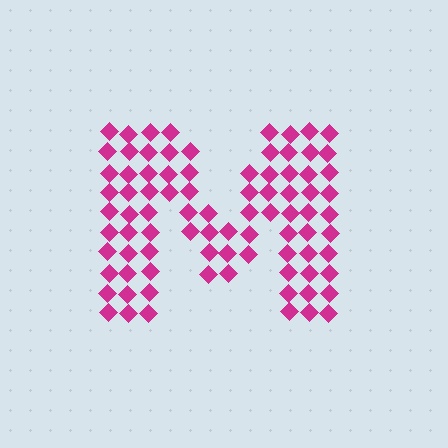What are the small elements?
The small elements are diamonds.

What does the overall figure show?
The overall figure shows the letter M.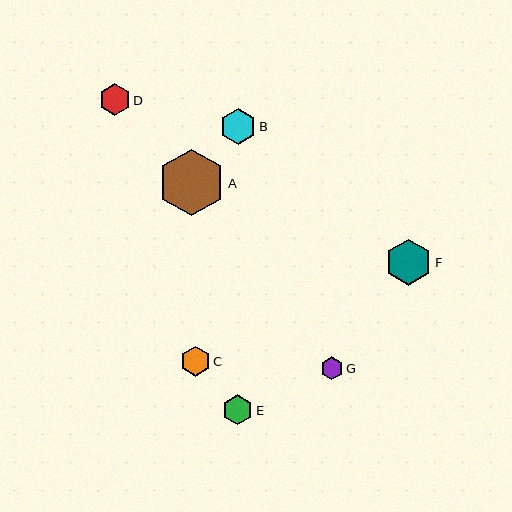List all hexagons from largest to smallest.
From largest to smallest: A, F, B, D, E, C, G.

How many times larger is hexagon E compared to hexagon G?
Hexagon E is approximately 1.3 times the size of hexagon G.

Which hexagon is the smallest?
Hexagon G is the smallest with a size of approximately 23 pixels.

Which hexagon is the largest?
Hexagon A is the largest with a size of approximately 66 pixels.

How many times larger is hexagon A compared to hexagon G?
Hexagon A is approximately 2.9 times the size of hexagon G.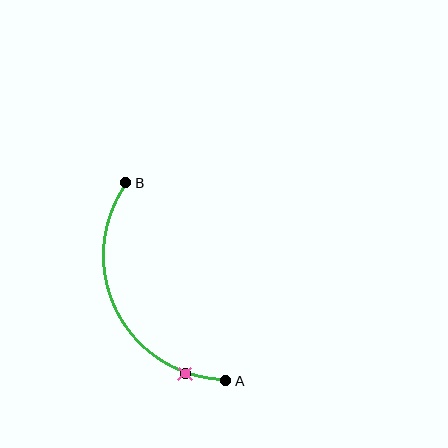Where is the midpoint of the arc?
The arc midpoint is the point on the curve farthest from the straight line joining A and B. It sits to the left of that line.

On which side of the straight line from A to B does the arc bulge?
The arc bulges to the left of the straight line connecting A and B.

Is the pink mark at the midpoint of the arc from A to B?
No. The pink mark lies on the arc but is closer to endpoint A. The arc midpoint would be at the point on the curve equidistant along the arc from both A and B.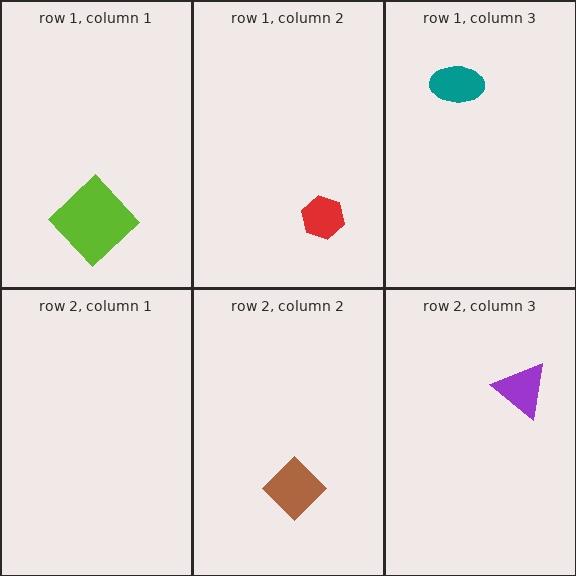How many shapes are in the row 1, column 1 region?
1.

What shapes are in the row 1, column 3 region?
The teal ellipse.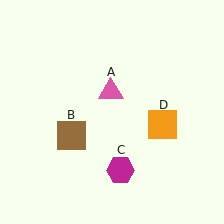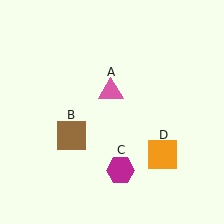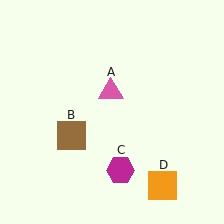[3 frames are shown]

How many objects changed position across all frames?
1 object changed position: orange square (object D).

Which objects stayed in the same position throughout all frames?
Pink triangle (object A) and brown square (object B) and magenta hexagon (object C) remained stationary.